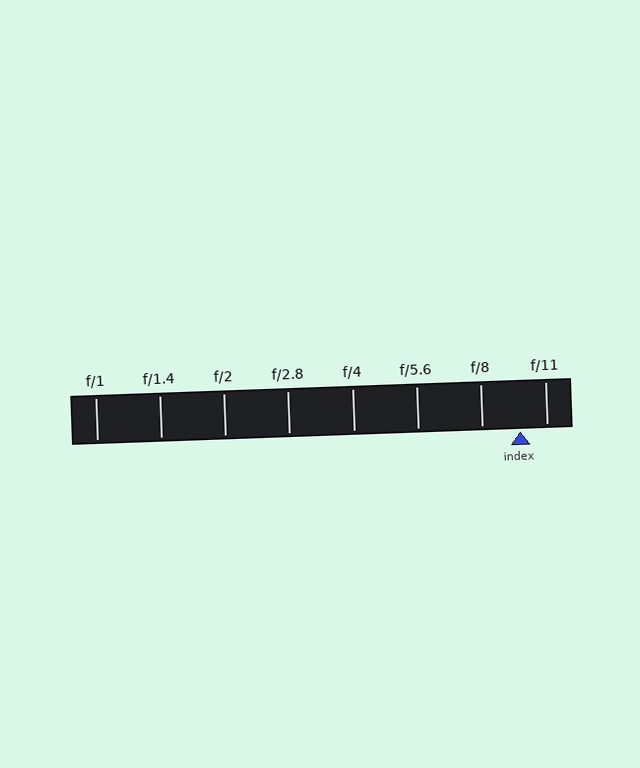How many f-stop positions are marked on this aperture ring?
There are 8 f-stop positions marked.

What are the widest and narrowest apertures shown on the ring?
The widest aperture shown is f/1 and the narrowest is f/11.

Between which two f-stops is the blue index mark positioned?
The index mark is between f/8 and f/11.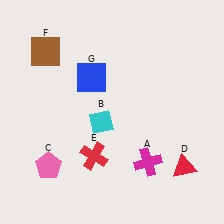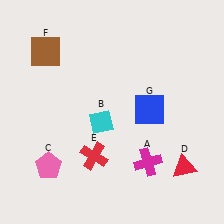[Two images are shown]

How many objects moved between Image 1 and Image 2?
1 object moved between the two images.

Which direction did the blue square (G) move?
The blue square (G) moved right.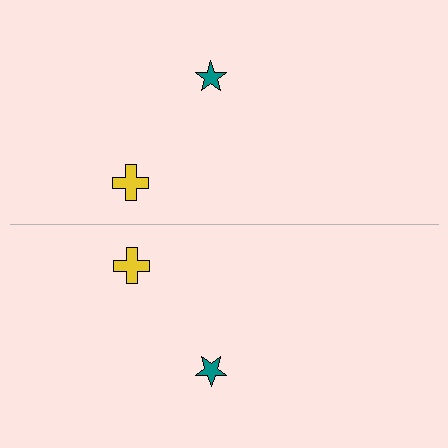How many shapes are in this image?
There are 4 shapes in this image.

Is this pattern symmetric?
Yes, this pattern has bilateral (reflection) symmetry.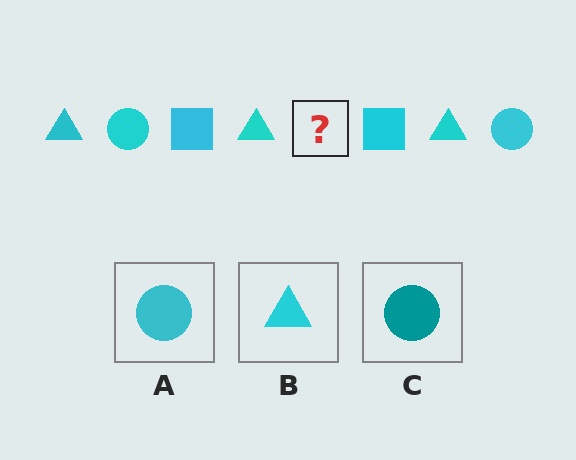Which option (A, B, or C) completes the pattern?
A.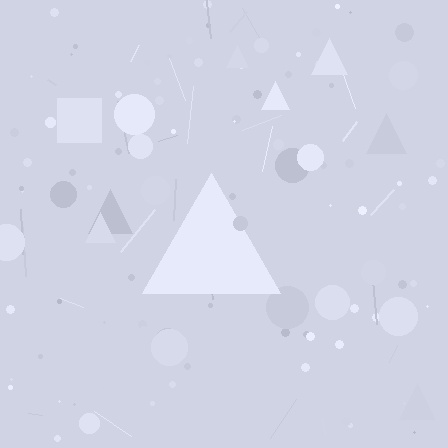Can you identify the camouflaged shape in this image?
The camouflaged shape is a triangle.